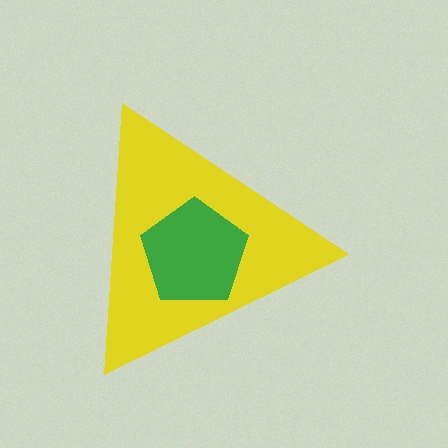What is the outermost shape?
The yellow triangle.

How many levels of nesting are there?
2.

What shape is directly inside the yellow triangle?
The green pentagon.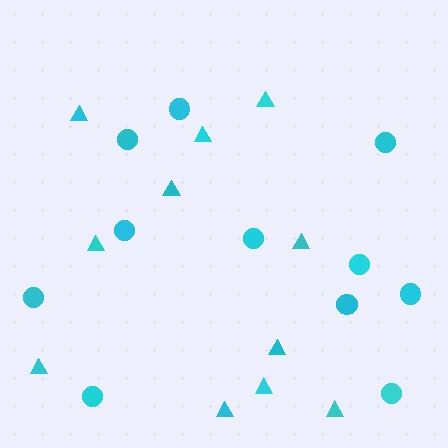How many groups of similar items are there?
There are 2 groups: one group of circles (11) and one group of triangles (11).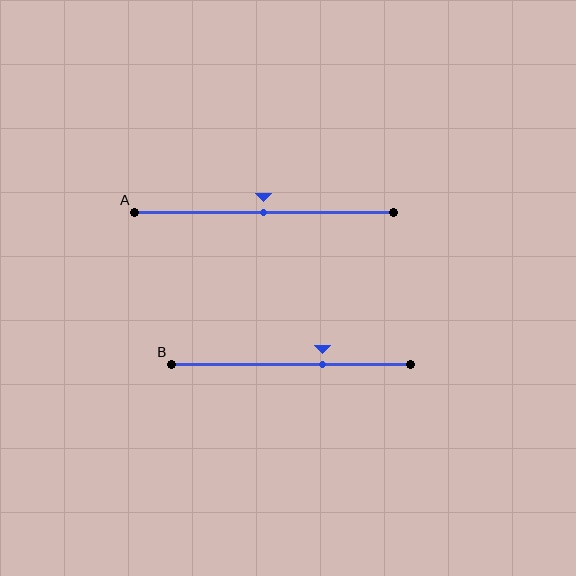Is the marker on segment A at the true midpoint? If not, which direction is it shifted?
Yes, the marker on segment A is at the true midpoint.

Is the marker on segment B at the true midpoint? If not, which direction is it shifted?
No, the marker on segment B is shifted to the right by about 13% of the segment length.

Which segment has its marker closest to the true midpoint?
Segment A has its marker closest to the true midpoint.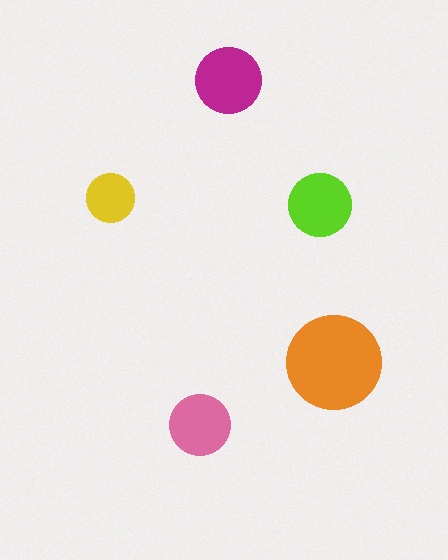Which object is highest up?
The magenta circle is topmost.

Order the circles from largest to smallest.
the orange one, the magenta one, the lime one, the pink one, the yellow one.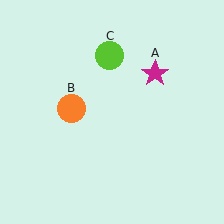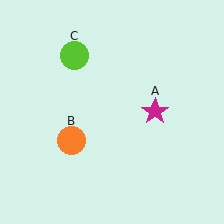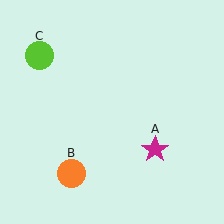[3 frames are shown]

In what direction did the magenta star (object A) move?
The magenta star (object A) moved down.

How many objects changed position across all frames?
3 objects changed position: magenta star (object A), orange circle (object B), lime circle (object C).